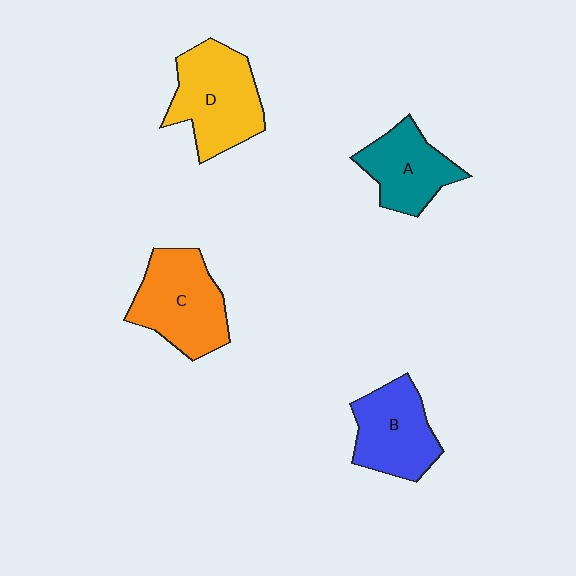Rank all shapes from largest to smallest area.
From largest to smallest: D (yellow), C (orange), B (blue), A (teal).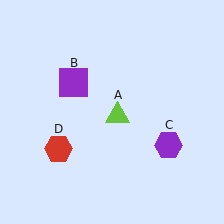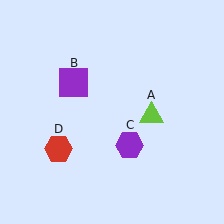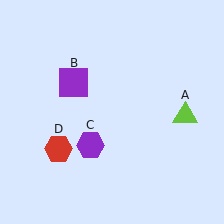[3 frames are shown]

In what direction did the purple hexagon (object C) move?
The purple hexagon (object C) moved left.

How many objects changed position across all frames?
2 objects changed position: lime triangle (object A), purple hexagon (object C).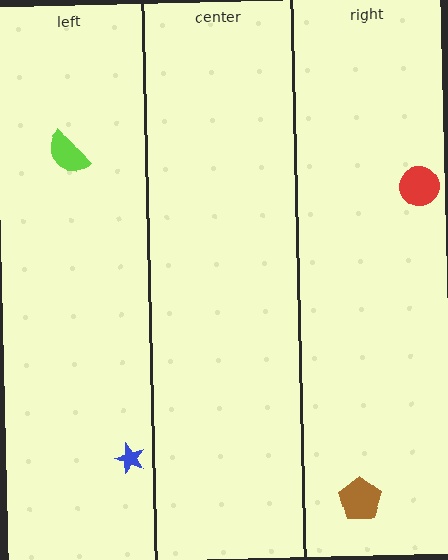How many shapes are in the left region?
2.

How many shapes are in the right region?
2.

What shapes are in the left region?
The blue star, the lime semicircle.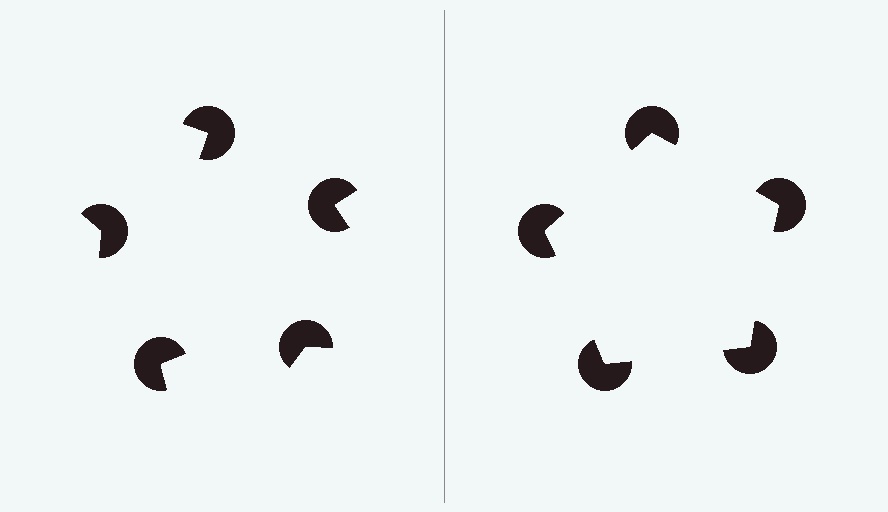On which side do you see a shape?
An illusory pentagon appears on the right side. On the left side the wedge cuts are rotated, so no coherent shape forms.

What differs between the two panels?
The pac-man discs are positioned identically on both sides; only the wedge orientations differ. On the right they align to a pentagon; on the left they are misaligned.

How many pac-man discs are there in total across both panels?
10 — 5 on each side.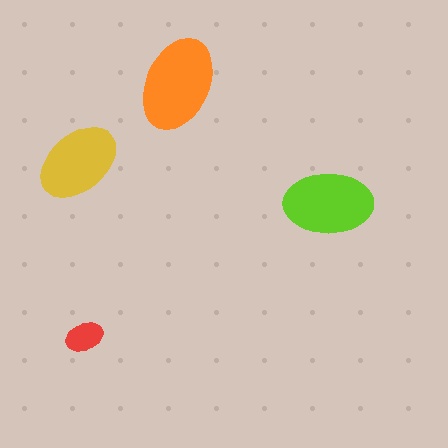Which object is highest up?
The orange ellipse is topmost.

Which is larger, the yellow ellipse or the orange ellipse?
The orange one.